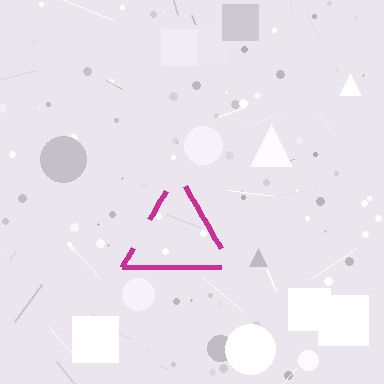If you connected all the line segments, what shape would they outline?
They would outline a triangle.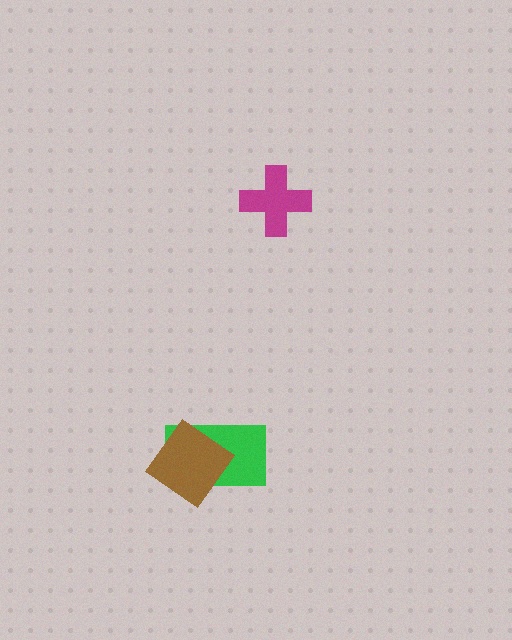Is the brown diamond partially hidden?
No, no other shape covers it.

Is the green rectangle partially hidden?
Yes, it is partially covered by another shape.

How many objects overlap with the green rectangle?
1 object overlaps with the green rectangle.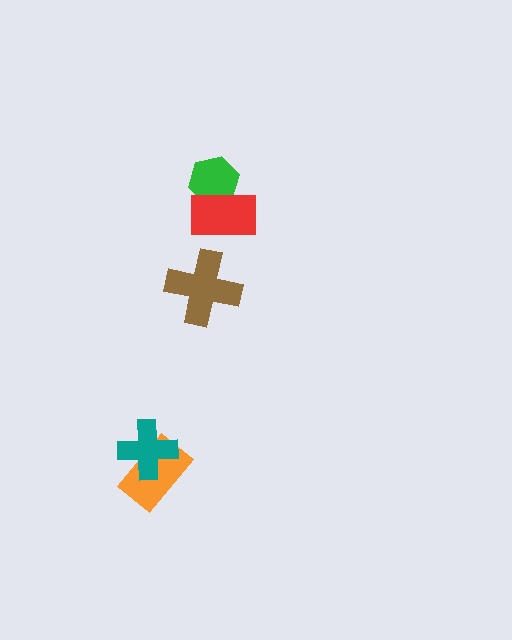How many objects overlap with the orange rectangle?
1 object overlaps with the orange rectangle.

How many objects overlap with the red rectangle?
1 object overlaps with the red rectangle.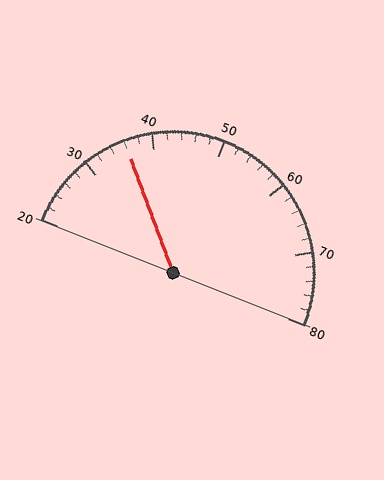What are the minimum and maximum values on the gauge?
The gauge ranges from 20 to 80.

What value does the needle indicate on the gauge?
The needle indicates approximately 36.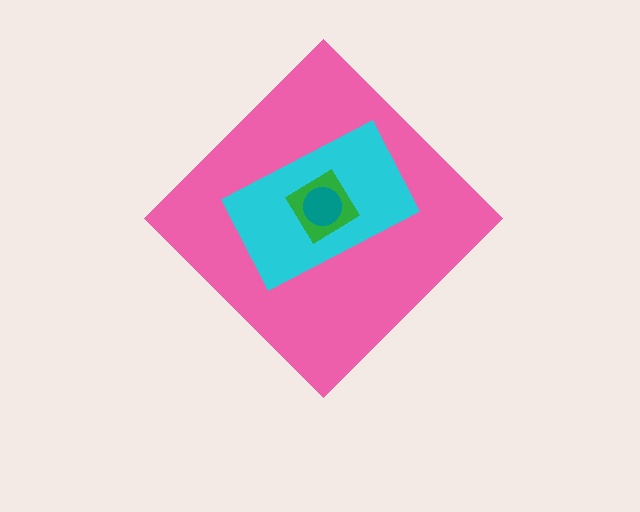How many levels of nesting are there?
4.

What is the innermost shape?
The teal circle.